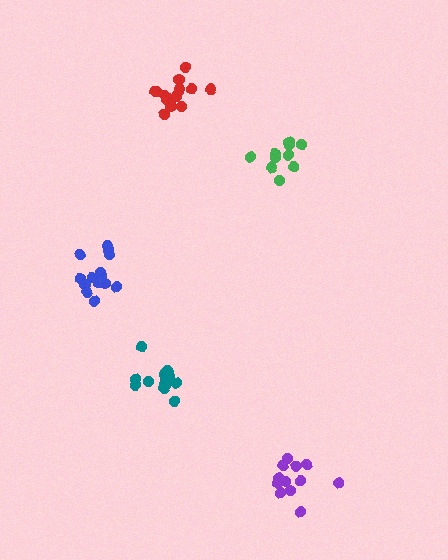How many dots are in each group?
Group 1: 14 dots, Group 2: 12 dots, Group 3: 14 dots, Group 4: 14 dots, Group 5: 10 dots (64 total).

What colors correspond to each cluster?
The clusters are colored: blue, purple, teal, red, green.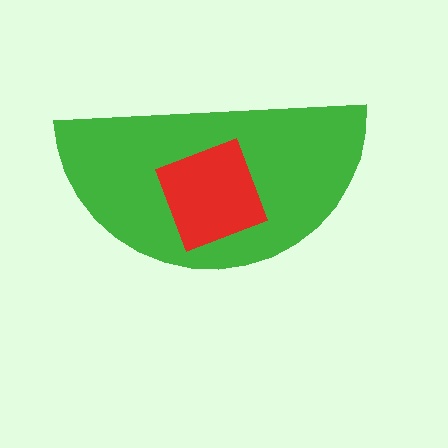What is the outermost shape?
The green semicircle.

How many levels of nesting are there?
2.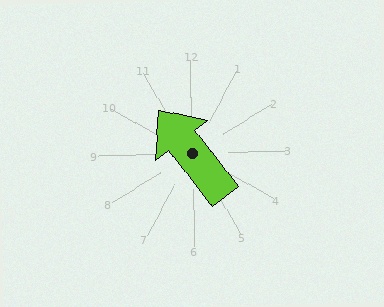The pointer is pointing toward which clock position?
Roughly 11 o'clock.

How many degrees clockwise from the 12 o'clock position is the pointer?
Approximately 324 degrees.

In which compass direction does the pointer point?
Northwest.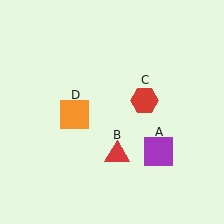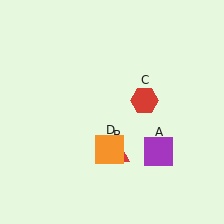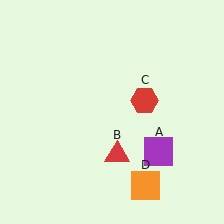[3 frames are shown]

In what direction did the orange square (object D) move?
The orange square (object D) moved down and to the right.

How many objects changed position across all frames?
1 object changed position: orange square (object D).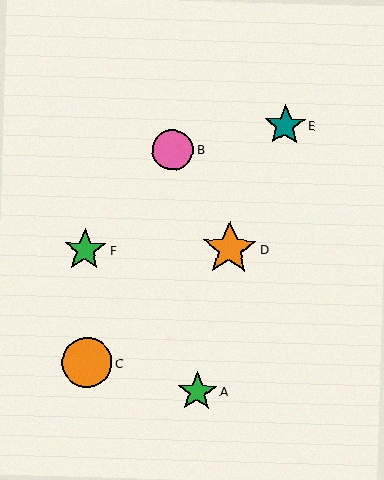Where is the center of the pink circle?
The center of the pink circle is at (173, 150).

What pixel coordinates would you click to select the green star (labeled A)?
Click at (197, 392) to select the green star A.